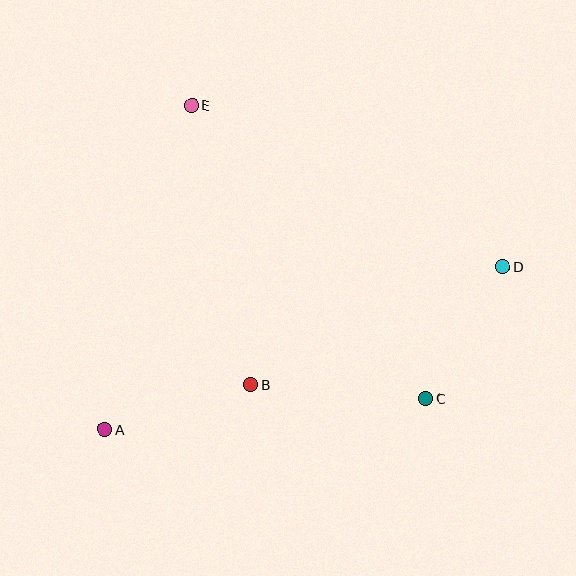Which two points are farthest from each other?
Points A and D are farthest from each other.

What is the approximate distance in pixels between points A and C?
The distance between A and C is approximately 323 pixels.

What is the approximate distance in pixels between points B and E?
The distance between B and E is approximately 286 pixels.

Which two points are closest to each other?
Points C and D are closest to each other.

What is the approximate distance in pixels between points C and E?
The distance between C and E is approximately 375 pixels.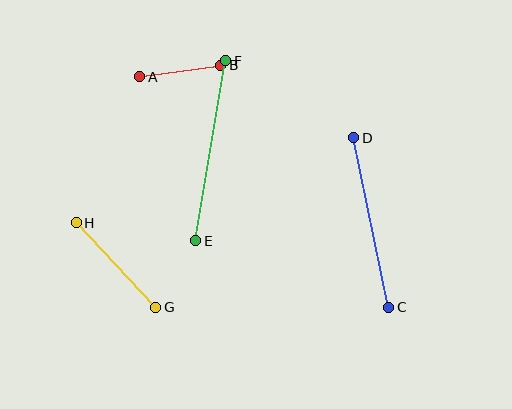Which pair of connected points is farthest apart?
Points E and F are farthest apart.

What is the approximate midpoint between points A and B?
The midpoint is at approximately (180, 71) pixels.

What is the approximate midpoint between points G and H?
The midpoint is at approximately (116, 265) pixels.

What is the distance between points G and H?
The distance is approximately 116 pixels.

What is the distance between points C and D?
The distance is approximately 174 pixels.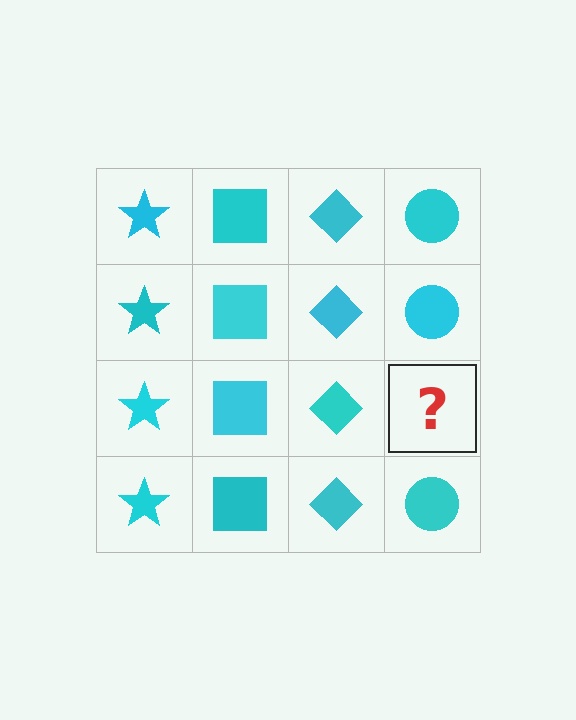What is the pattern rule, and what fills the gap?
The rule is that each column has a consistent shape. The gap should be filled with a cyan circle.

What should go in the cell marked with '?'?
The missing cell should contain a cyan circle.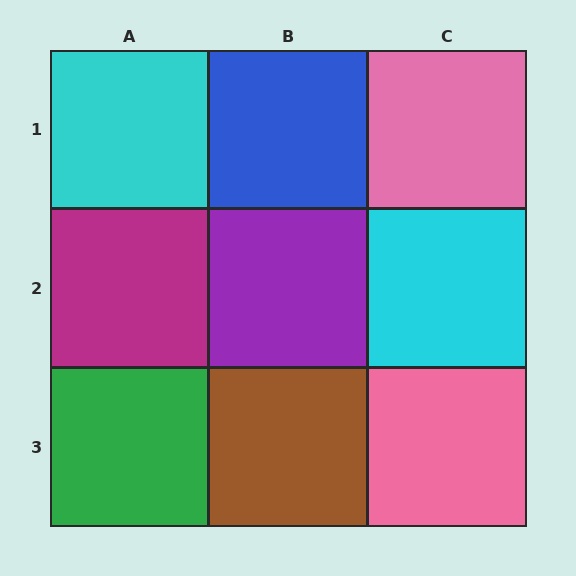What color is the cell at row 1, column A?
Cyan.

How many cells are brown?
1 cell is brown.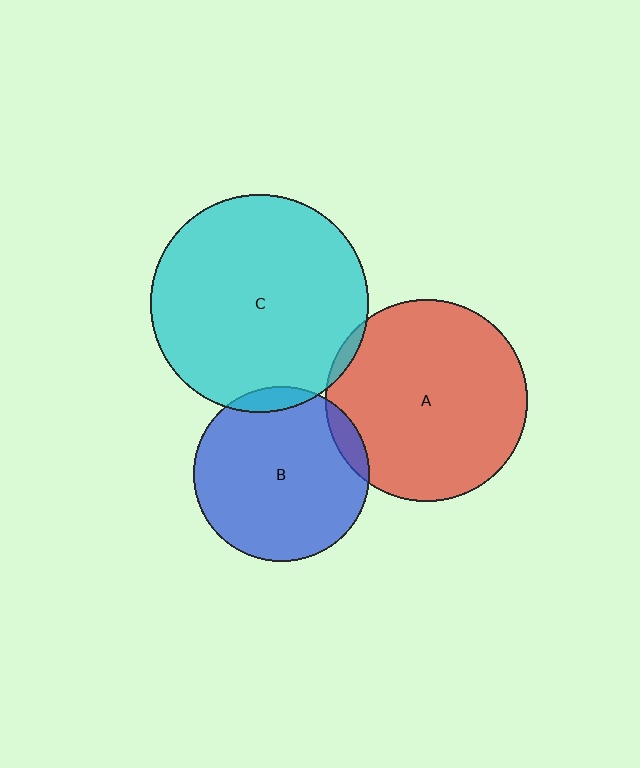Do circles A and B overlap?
Yes.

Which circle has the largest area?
Circle C (cyan).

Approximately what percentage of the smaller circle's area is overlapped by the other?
Approximately 5%.